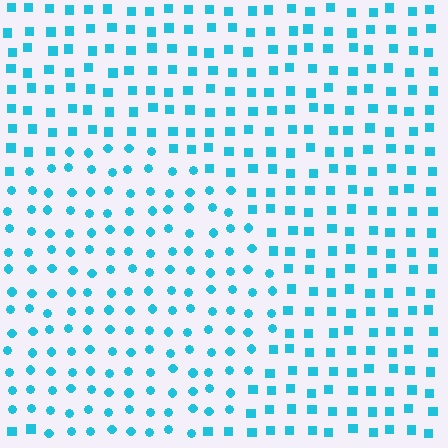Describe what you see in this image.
The image is filled with small cyan elements arranged in a uniform grid. A circle-shaped region contains circles, while the surrounding area contains squares. The boundary is defined purely by the change in element shape.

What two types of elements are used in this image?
The image uses circles inside the circle region and squares outside it.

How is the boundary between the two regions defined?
The boundary is defined by a change in element shape: circles inside vs. squares outside. All elements share the same color and spacing.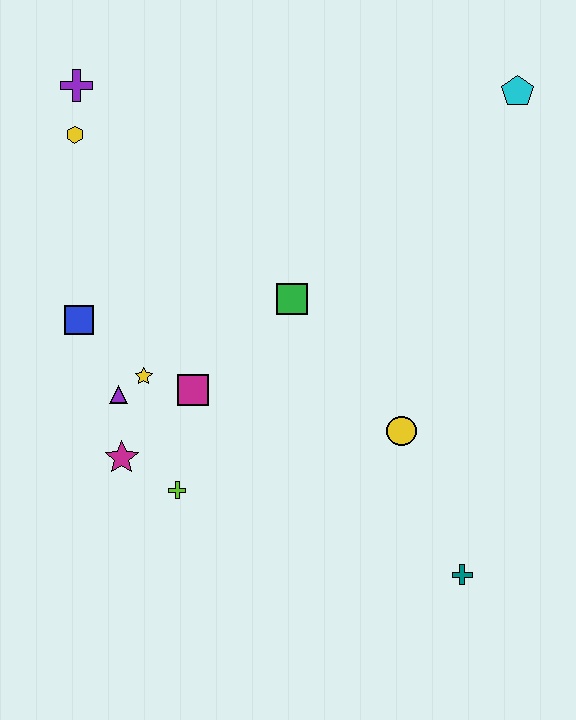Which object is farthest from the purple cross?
The teal cross is farthest from the purple cross.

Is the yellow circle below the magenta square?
Yes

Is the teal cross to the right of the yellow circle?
Yes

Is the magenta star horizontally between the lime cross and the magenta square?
No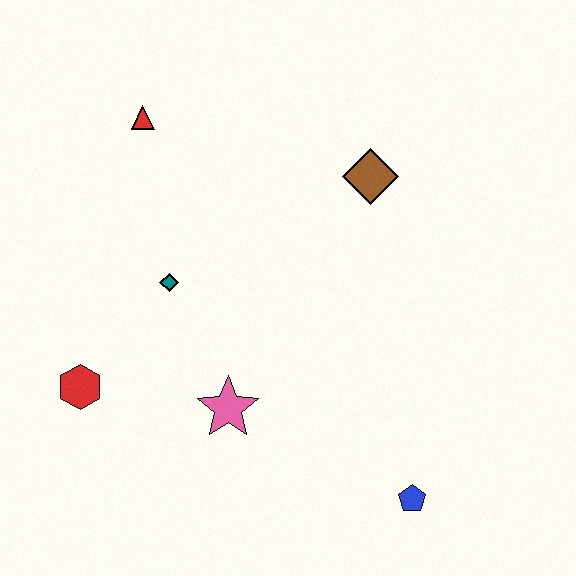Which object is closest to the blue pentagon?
The pink star is closest to the blue pentagon.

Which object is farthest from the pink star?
The red triangle is farthest from the pink star.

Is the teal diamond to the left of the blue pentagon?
Yes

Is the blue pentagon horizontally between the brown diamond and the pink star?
No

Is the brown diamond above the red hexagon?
Yes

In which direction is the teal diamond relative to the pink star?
The teal diamond is above the pink star.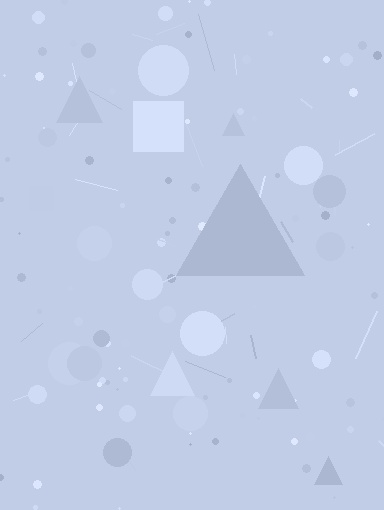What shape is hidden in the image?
A triangle is hidden in the image.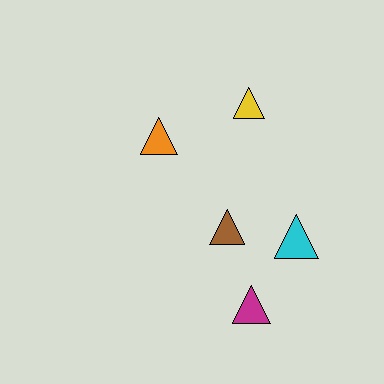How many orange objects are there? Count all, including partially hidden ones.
There is 1 orange object.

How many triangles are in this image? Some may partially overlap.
There are 5 triangles.